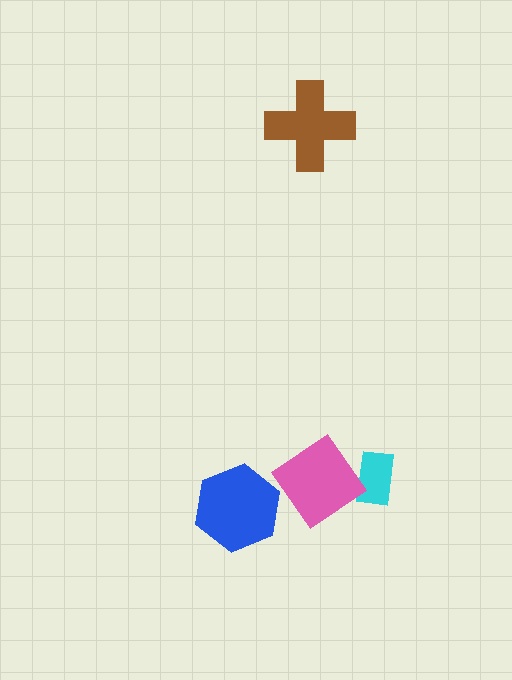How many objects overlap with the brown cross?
0 objects overlap with the brown cross.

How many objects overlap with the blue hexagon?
0 objects overlap with the blue hexagon.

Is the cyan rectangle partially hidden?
Yes, it is partially covered by another shape.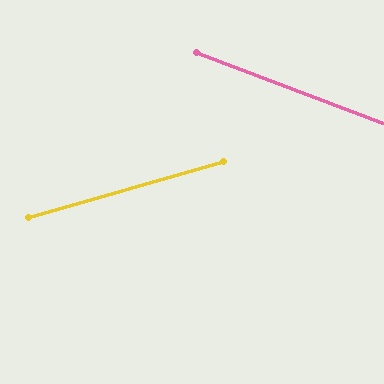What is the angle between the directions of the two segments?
Approximately 37 degrees.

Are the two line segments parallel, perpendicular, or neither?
Neither parallel nor perpendicular — they differ by about 37°.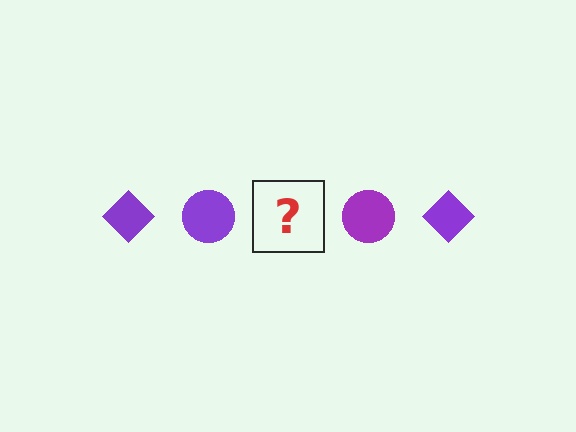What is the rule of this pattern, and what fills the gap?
The rule is that the pattern cycles through diamond, circle shapes in purple. The gap should be filled with a purple diamond.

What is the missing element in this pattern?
The missing element is a purple diamond.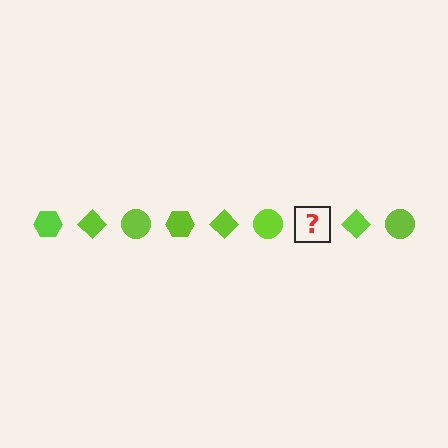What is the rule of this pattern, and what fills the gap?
The rule is that the pattern cycles through hexagon, diamond, circle shapes in lime. The gap should be filled with a lime hexagon.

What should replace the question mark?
The question mark should be replaced with a lime hexagon.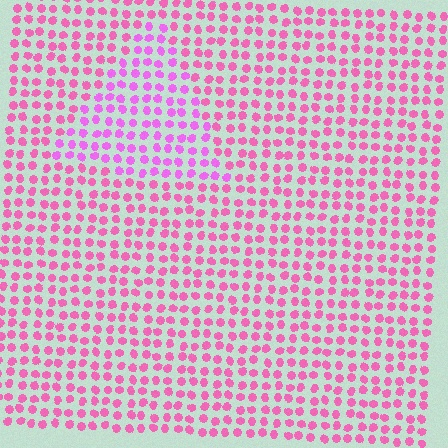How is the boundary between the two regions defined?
The boundary is defined purely by a slight shift in hue (about 26 degrees). Spacing, size, and orientation are identical on both sides.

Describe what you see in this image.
The image is filled with small pink elements in a uniform arrangement. A triangle-shaped region is visible where the elements are tinted to a slightly different hue, forming a subtle color boundary.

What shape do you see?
I see a triangle.